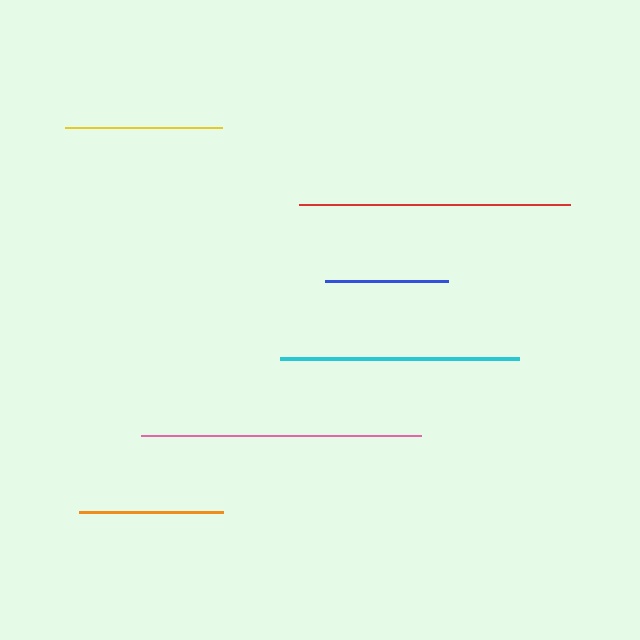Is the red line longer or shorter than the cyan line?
The red line is longer than the cyan line.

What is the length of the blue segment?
The blue segment is approximately 123 pixels long.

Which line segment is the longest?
The pink line is the longest at approximately 280 pixels.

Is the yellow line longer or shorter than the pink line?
The pink line is longer than the yellow line.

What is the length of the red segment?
The red segment is approximately 271 pixels long.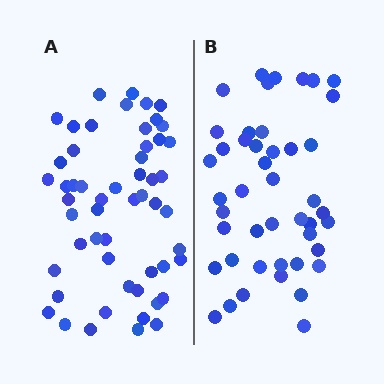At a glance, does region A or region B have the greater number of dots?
Region A (the left region) has more dots.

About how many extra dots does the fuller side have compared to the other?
Region A has roughly 8 or so more dots than region B.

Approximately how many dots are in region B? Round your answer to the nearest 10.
About 40 dots. (The exact count is 45, which rounds to 40.)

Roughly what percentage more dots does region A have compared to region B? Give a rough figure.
About 20% more.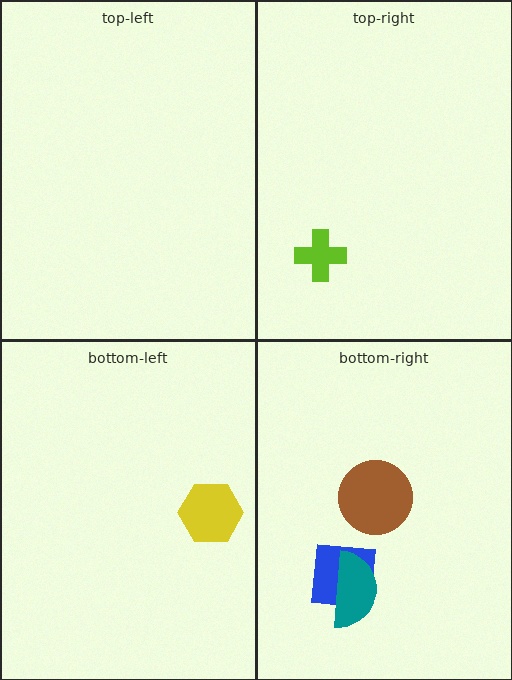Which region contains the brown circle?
The bottom-right region.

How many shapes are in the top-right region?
1.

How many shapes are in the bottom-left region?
1.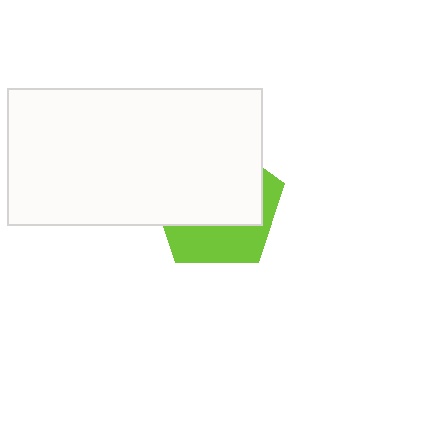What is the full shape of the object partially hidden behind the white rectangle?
The partially hidden object is a lime pentagon.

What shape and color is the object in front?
The object in front is a white rectangle.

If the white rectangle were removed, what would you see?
You would see the complete lime pentagon.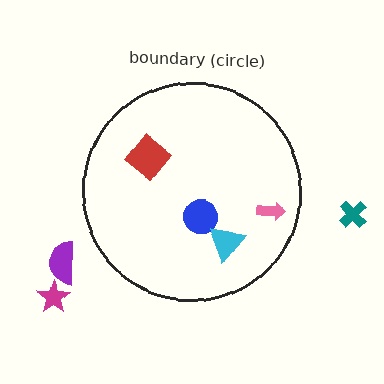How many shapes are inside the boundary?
4 inside, 3 outside.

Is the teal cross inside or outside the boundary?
Outside.